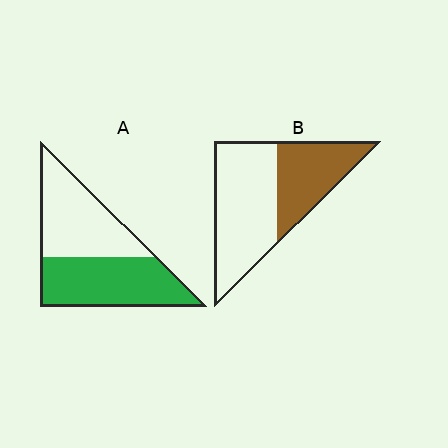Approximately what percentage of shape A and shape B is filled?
A is approximately 50% and B is approximately 40%.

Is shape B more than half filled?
No.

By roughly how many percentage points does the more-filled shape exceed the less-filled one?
By roughly 10 percentage points (A over B).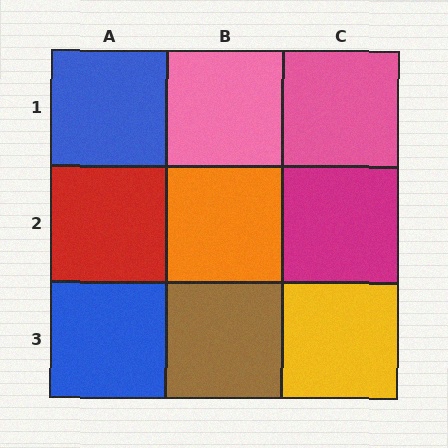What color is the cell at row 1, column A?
Blue.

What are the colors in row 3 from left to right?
Blue, brown, yellow.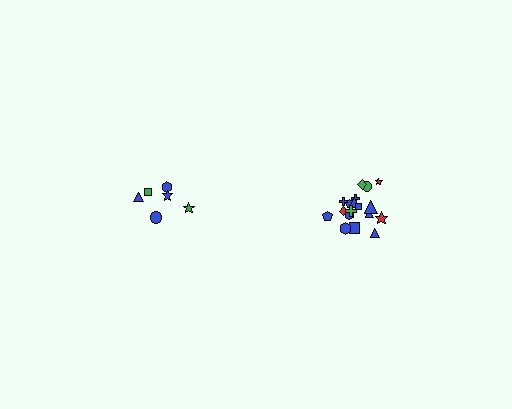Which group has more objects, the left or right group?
The right group.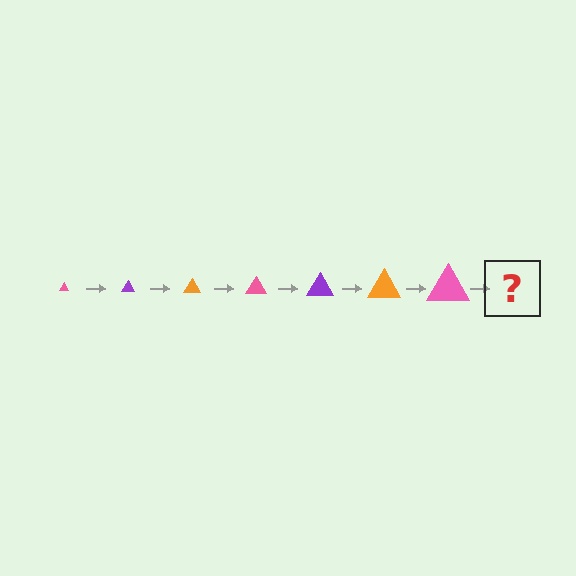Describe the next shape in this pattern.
It should be a purple triangle, larger than the previous one.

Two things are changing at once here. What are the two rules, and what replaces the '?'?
The two rules are that the triangle grows larger each step and the color cycles through pink, purple, and orange. The '?' should be a purple triangle, larger than the previous one.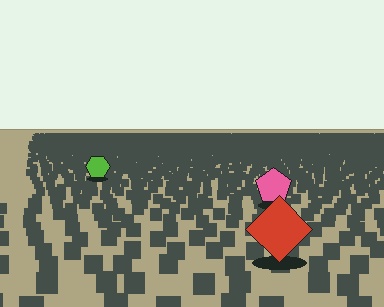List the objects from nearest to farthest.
From nearest to farthest: the red diamond, the pink pentagon, the lime hexagon.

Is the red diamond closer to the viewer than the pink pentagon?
Yes. The red diamond is closer — you can tell from the texture gradient: the ground texture is coarser near it.